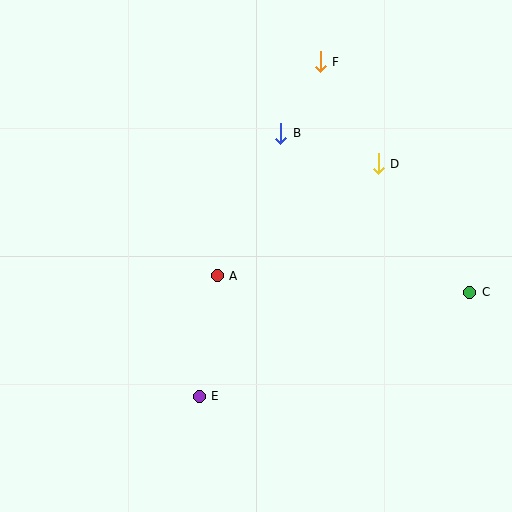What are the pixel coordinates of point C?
Point C is at (470, 292).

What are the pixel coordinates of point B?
Point B is at (281, 133).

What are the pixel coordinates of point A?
Point A is at (217, 276).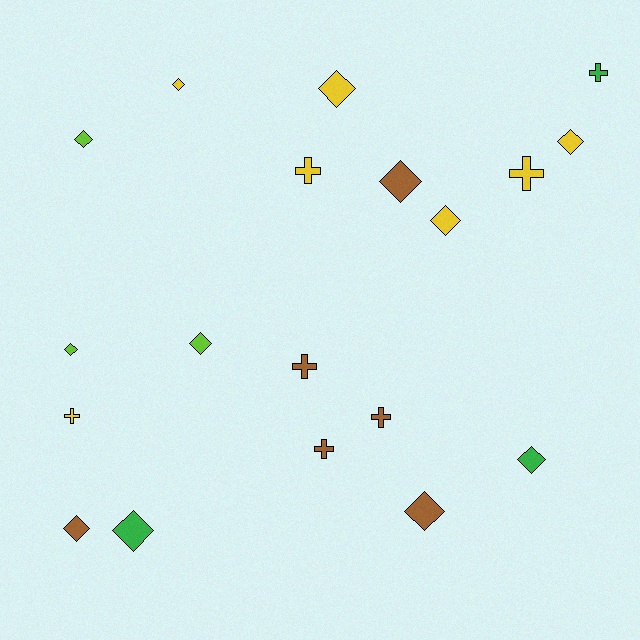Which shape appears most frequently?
Diamond, with 12 objects.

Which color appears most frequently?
Yellow, with 7 objects.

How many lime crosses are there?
There are no lime crosses.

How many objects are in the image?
There are 19 objects.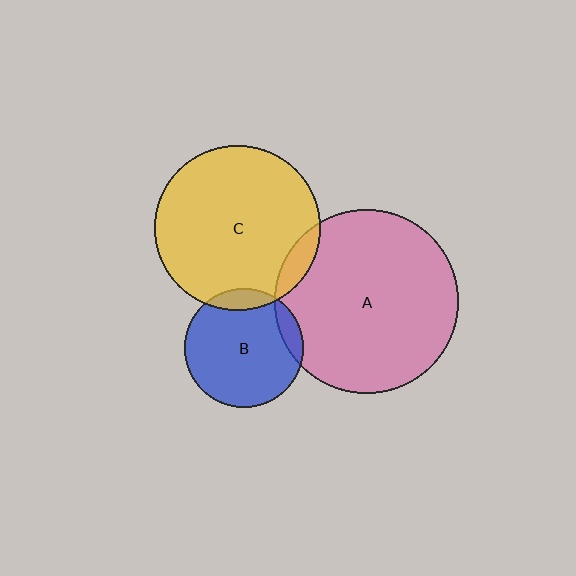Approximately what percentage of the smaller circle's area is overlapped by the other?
Approximately 5%.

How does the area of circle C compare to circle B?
Approximately 1.9 times.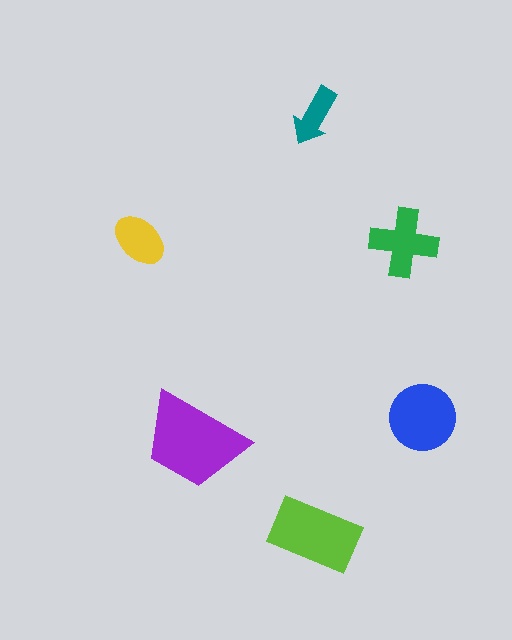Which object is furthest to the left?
The yellow ellipse is leftmost.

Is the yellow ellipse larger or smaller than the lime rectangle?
Smaller.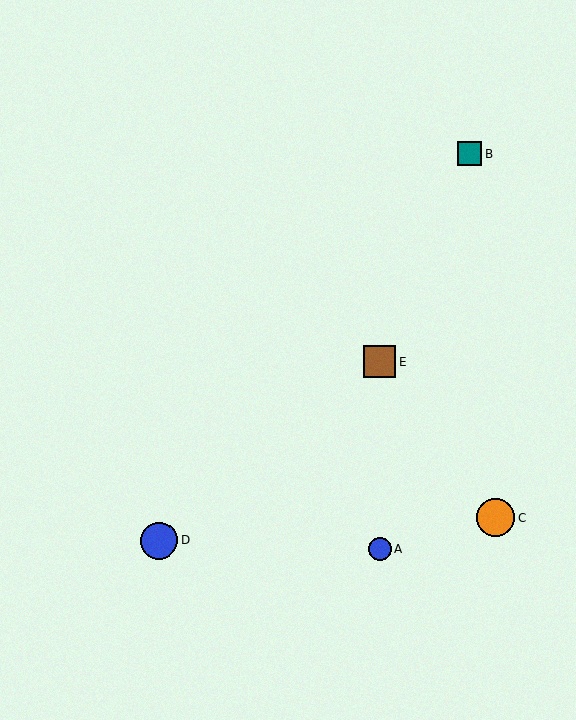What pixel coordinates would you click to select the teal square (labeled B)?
Click at (470, 154) to select the teal square B.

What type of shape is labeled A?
Shape A is a blue circle.